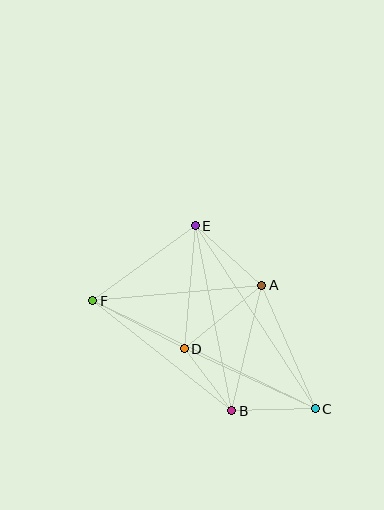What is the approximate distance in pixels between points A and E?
The distance between A and E is approximately 89 pixels.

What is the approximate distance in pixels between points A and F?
The distance between A and F is approximately 170 pixels.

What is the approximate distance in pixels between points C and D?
The distance between C and D is approximately 144 pixels.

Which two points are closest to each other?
Points B and D are closest to each other.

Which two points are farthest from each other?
Points C and F are farthest from each other.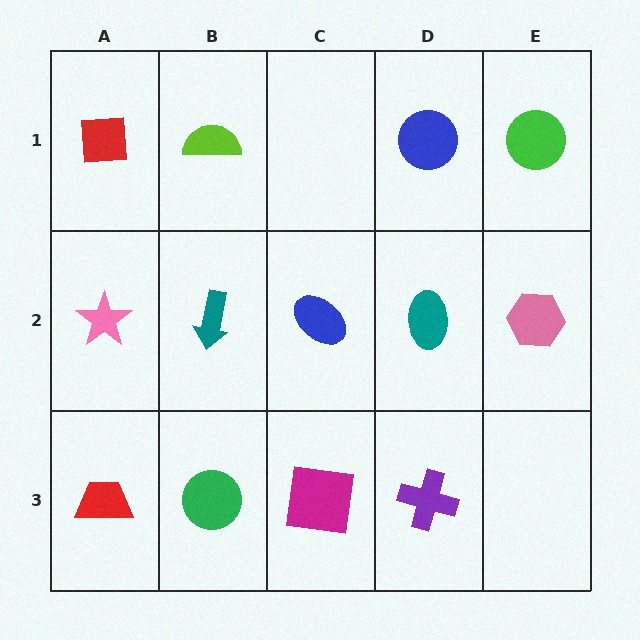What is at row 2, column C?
A blue ellipse.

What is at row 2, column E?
A pink hexagon.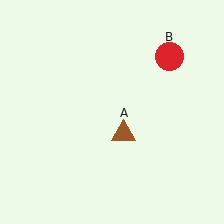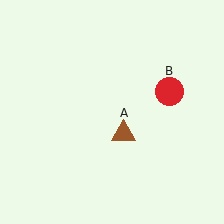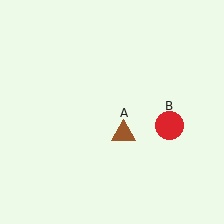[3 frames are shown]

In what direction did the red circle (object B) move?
The red circle (object B) moved down.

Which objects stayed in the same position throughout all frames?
Brown triangle (object A) remained stationary.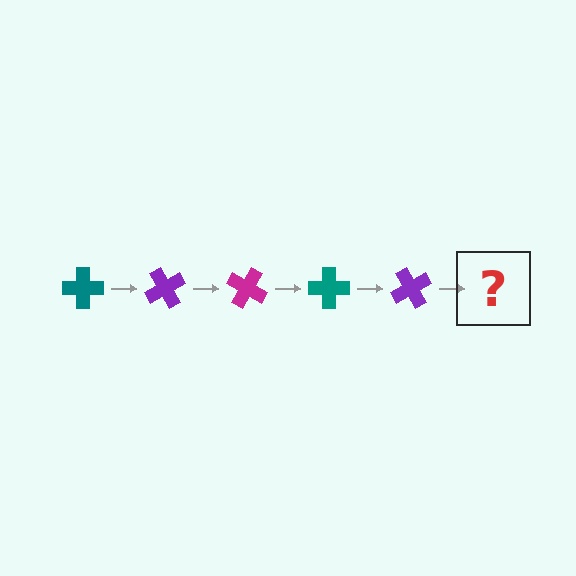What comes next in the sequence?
The next element should be a magenta cross, rotated 300 degrees from the start.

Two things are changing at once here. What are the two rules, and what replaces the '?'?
The two rules are that it rotates 60 degrees each step and the color cycles through teal, purple, and magenta. The '?' should be a magenta cross, rotated 300 degrees from the start.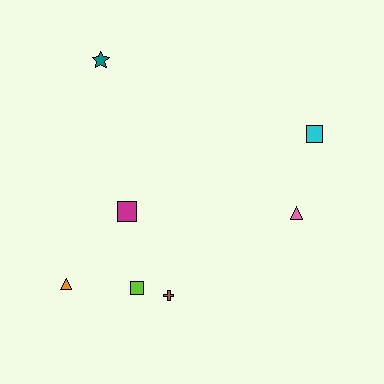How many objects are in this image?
There are 7 objects.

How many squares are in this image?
There are 3 squares.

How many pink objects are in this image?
There is 1 pink object.